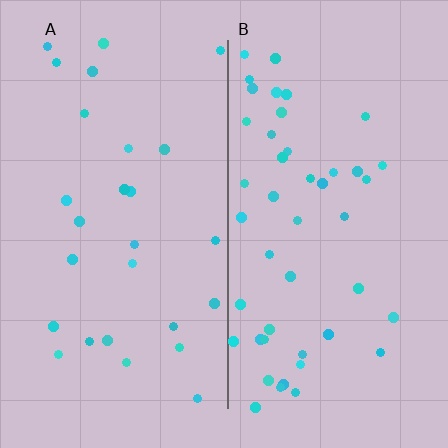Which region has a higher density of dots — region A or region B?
B (the right).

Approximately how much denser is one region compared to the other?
Approximately 1.7× — region B over region A.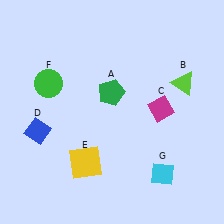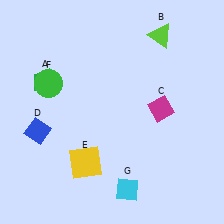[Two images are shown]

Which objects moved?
The objects that moved are: the green pentagon (A), the lime triangle (B), the cyan diamond (G).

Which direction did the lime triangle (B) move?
The lime triangle (B) moved up.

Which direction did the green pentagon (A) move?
The green pentagon (A) moved left.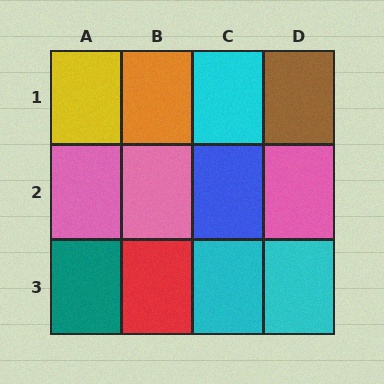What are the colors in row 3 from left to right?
Teal, red, cyan, cyan.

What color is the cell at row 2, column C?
Blue.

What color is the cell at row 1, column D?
Brown.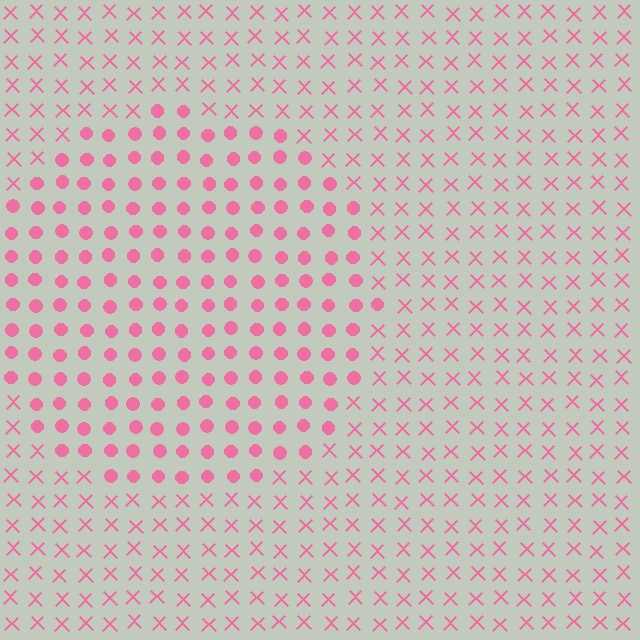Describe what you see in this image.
The image is filled with small pink elements arranged in a uniform grid. A circle-shaped region contains circles, while the surrounding area contains X marks. The boundary is defined purely by the change in element shape.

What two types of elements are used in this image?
The image uses circles inside the circle region and X marks outside it.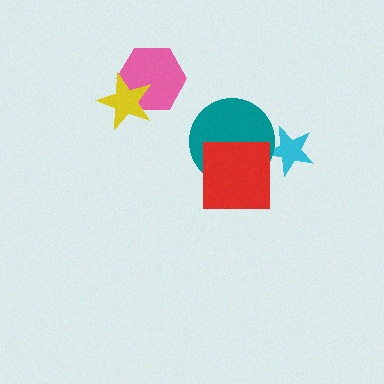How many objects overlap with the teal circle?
2 objects overlap with the teal circle.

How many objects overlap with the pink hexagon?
1 object overlaps with the pink hexagon.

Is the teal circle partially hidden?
Yes, it is partially covered by another shape.